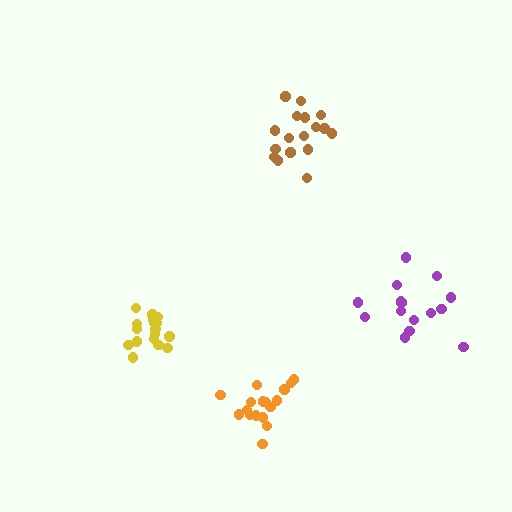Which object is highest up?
The brown cluster is topmost.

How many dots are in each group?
Group 1: 17 dots, Group 2: 15 dots, Group 3: 17 dots, Group 4: 17 dots (66 total).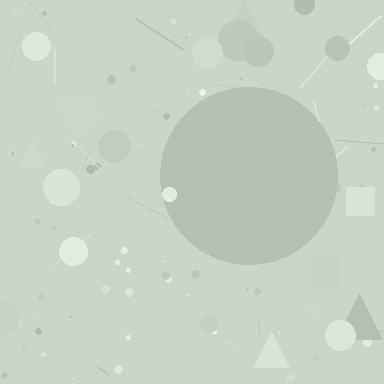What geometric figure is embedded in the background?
A circle is embedded in the background.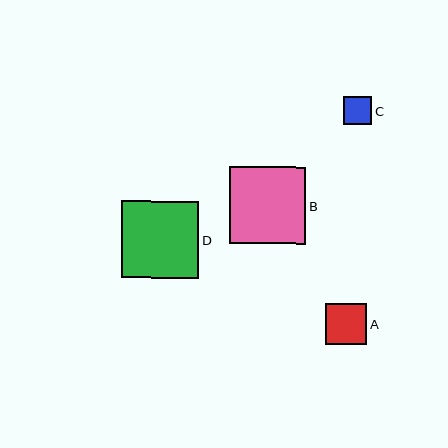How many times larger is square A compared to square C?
Square A is approximately 1.4 times the size of square C.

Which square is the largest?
Square D is the largest with a size of approximately 77 pixels.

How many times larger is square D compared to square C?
Square D is approximately 2.7 times the size of square C.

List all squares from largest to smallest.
From largest to smallest: D, B, A, C.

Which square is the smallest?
Square C is the smallest with a size of approximately 28 pixels.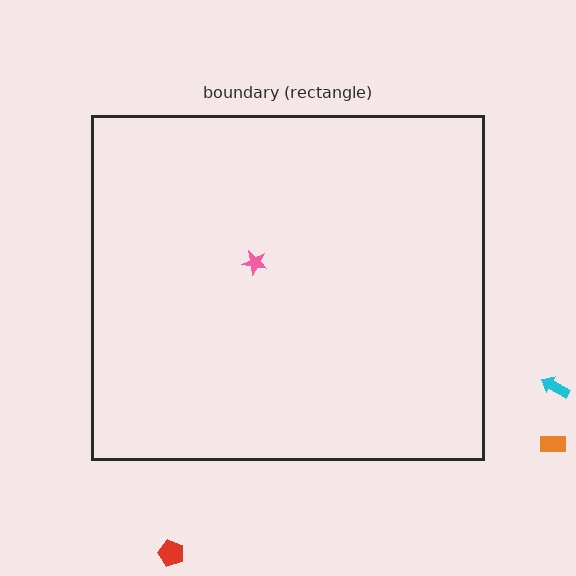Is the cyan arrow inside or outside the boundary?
Outside.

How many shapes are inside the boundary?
1 inside, 3 outside.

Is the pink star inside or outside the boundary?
Inside.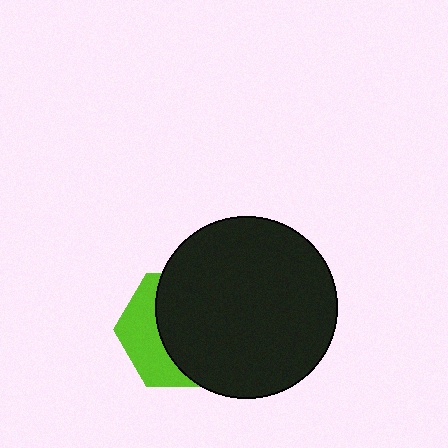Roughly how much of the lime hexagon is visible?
A small part of it is visible (roughly 36%).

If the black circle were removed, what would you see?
You would see the complete lime hexagon.